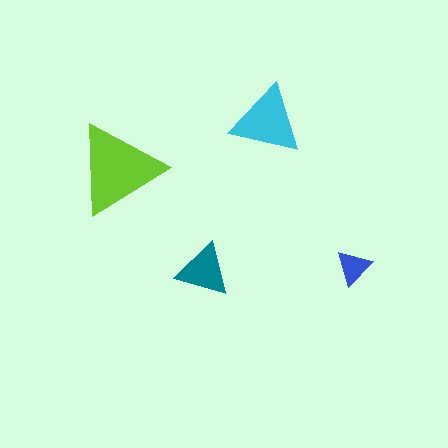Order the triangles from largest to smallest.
the lime one, the cyan one, the teal one, the blue one.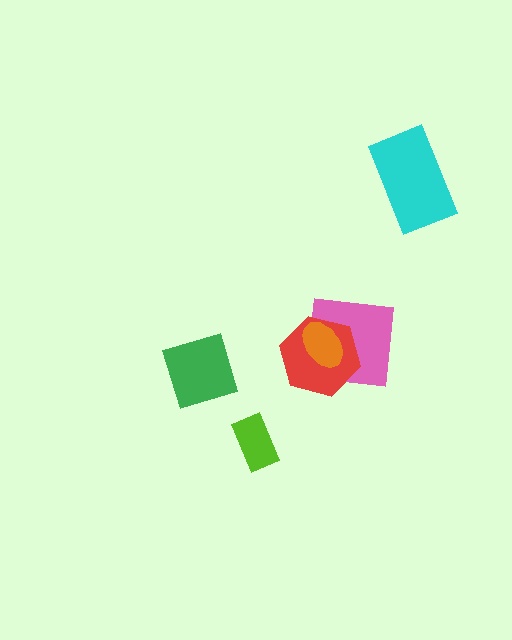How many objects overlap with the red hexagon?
2 objects overlap with the red hexagon.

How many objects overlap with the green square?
0 objects overlap with the green square.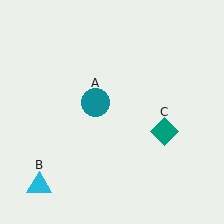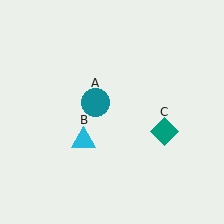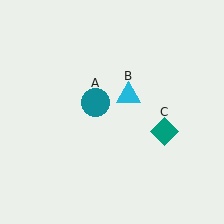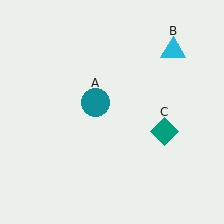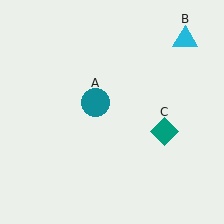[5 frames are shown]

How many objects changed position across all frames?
1 object changed position: cyan triangle (object B).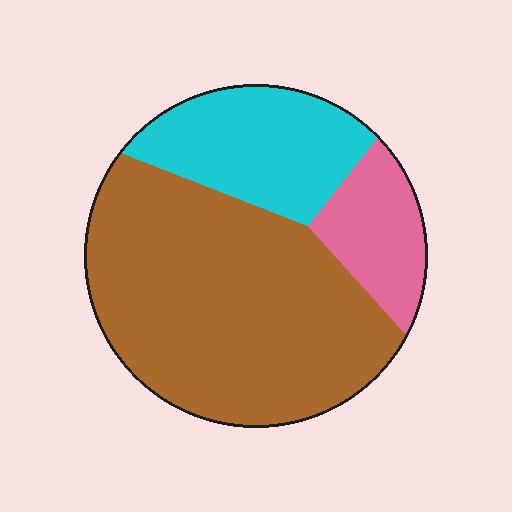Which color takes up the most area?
Brown, at roughly 60%.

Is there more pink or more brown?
Brown.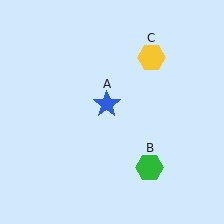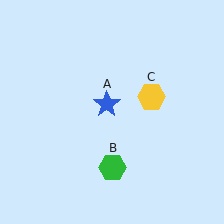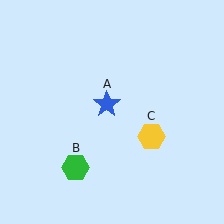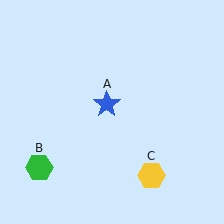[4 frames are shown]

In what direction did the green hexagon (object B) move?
The green hexagon (object B) moved left.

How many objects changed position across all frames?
2 objects changed position: green hexagon (object B), yellow hexagon (object C).